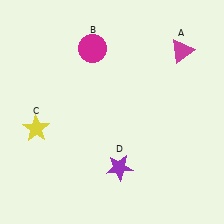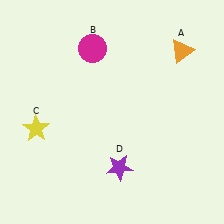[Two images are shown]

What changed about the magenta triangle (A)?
In Image 1, A is magenta. In Image 2, it changed to orange.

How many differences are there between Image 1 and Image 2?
There is 1 difference between the two images.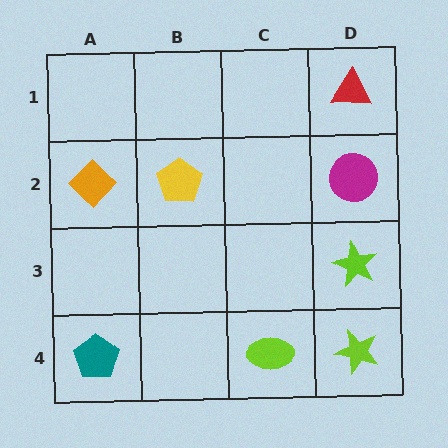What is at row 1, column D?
A red triangle.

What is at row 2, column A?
An orange diamond.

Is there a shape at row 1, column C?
No, that cell is empty.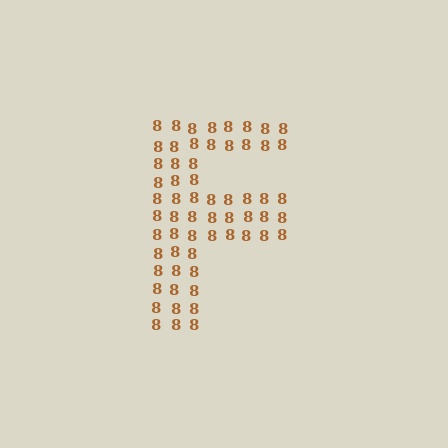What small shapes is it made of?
It is made of small digit 8's.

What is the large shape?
The large shape is the letter F.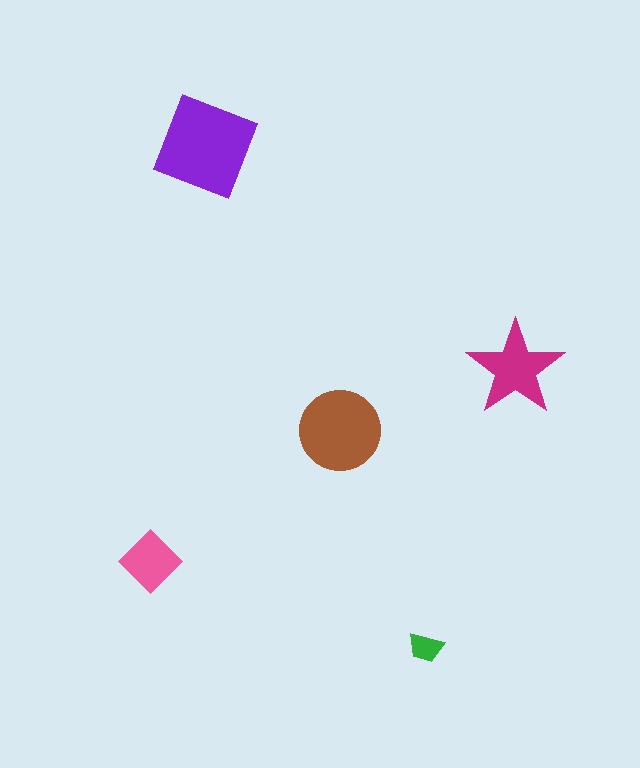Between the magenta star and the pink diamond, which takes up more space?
The magenta star.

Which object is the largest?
The purple square.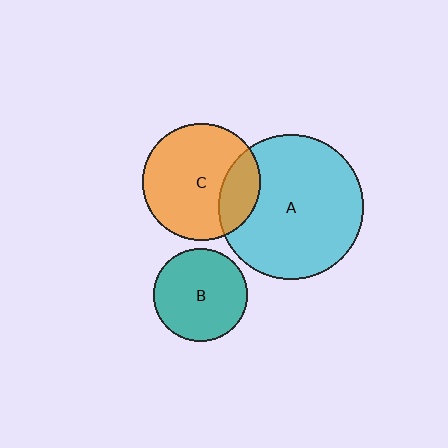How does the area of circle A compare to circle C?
Approximately 1.5 times.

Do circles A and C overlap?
Yes.